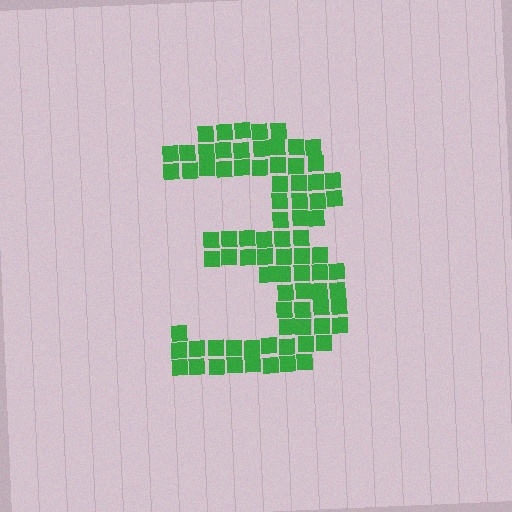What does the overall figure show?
The overall figure shows the digit 3.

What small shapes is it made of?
It is made of small squares.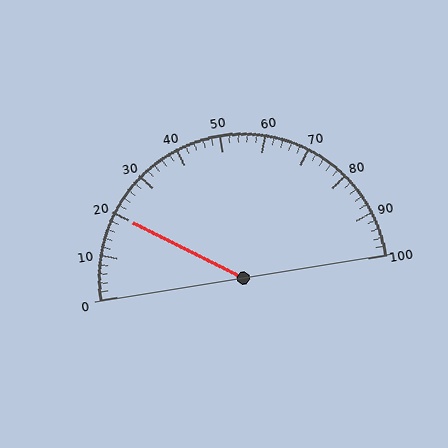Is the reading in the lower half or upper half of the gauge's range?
The reading is in the lower half of the range (0 to 100).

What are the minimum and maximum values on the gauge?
The gauge ranges from 0 to 100.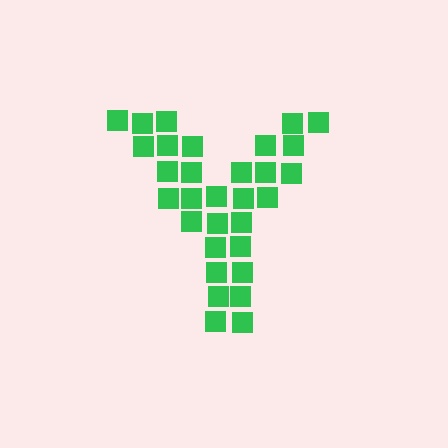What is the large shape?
The large shape is the letter Y.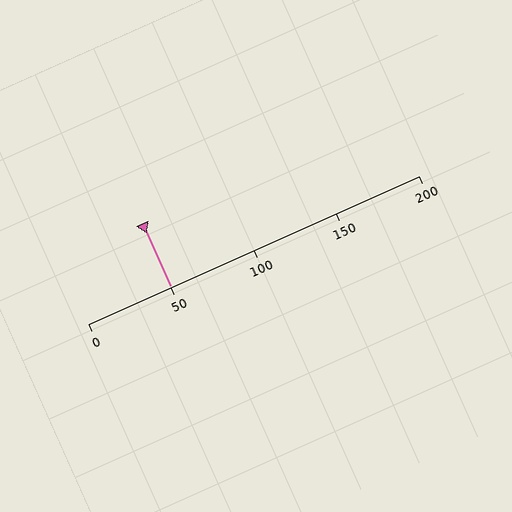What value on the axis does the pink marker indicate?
The marker indicates approximately 50.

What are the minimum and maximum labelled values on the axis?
The axis runs from 0 to 200.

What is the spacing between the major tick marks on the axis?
The major ticks are spaced 50 apart.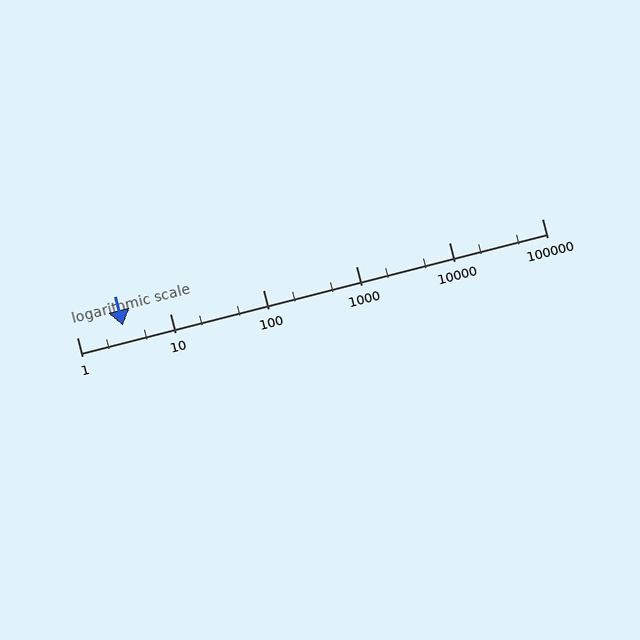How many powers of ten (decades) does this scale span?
The scale spans 5 decades, from 1 to 100000.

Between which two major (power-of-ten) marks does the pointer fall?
The pointer is between 1 and 10.